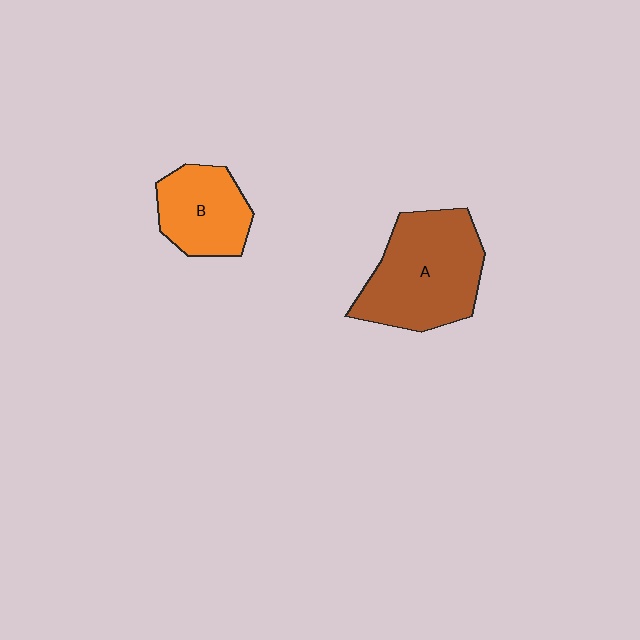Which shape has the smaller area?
Shape B (orange).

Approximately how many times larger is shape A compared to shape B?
Approximately 1.6 times.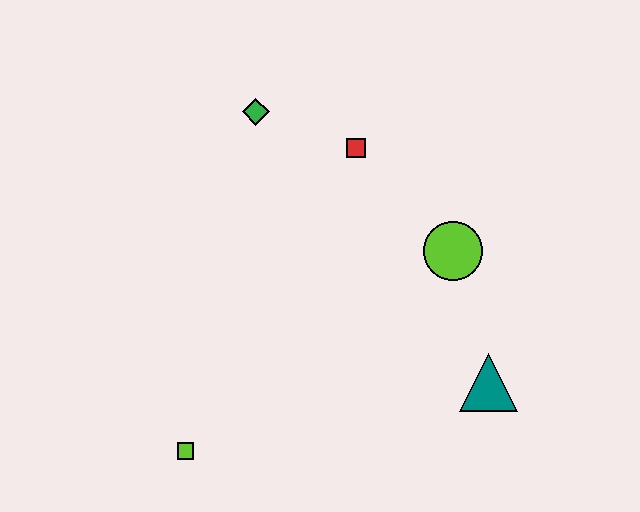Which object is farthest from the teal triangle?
The green diamond is farthest from the teal triangle.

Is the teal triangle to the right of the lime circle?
Yes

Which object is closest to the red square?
The green diamond is closest to the red square.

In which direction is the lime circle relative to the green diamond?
The lime circle is to the right of the green diamond.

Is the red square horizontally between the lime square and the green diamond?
No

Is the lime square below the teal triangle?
Yes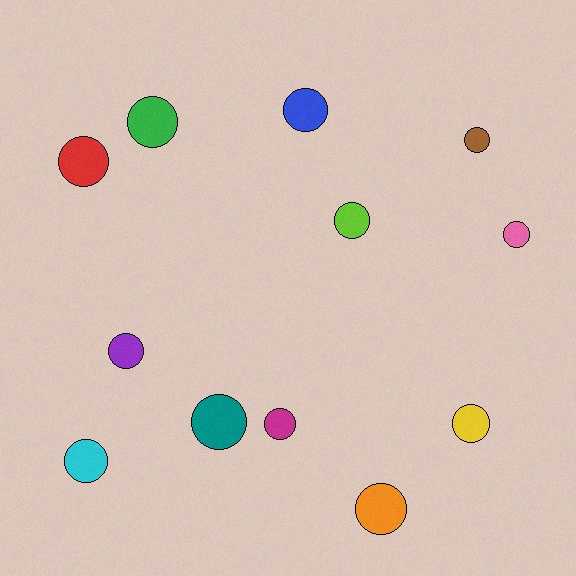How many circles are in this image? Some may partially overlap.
There are 12 circles.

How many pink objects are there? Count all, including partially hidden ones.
There is 1 pink object.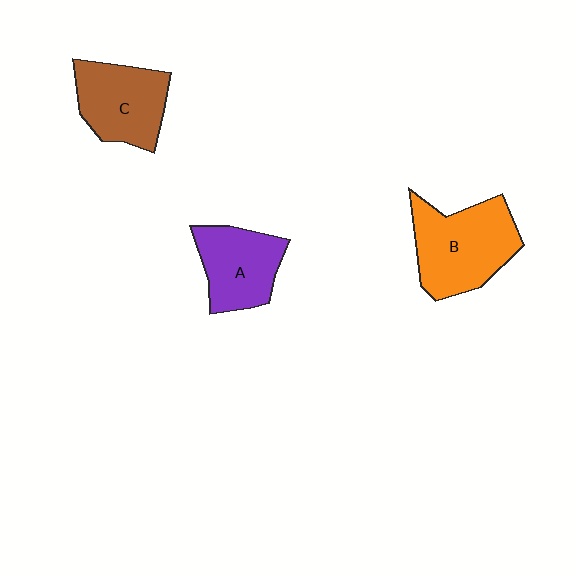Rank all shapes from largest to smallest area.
From largest to smallest: B (orange), C (brown), A (purple).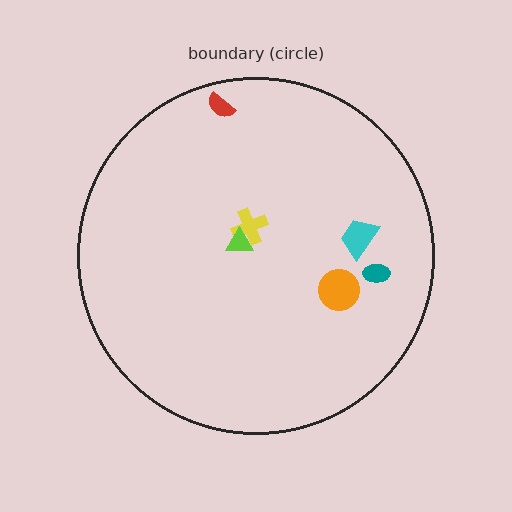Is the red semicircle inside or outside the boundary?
Inside.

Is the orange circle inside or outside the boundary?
Inside.